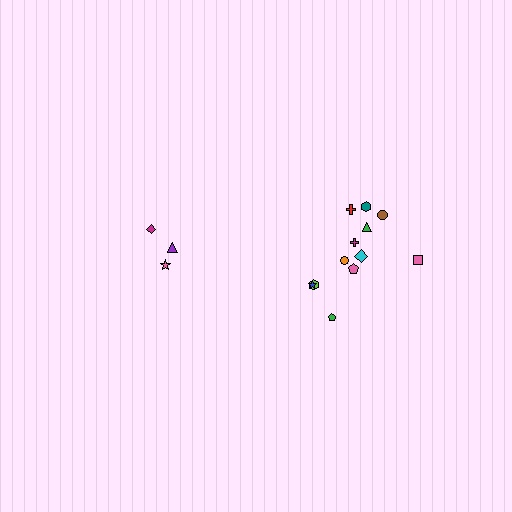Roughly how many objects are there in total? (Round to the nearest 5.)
Roughly 15 objects in total.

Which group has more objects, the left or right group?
The right group.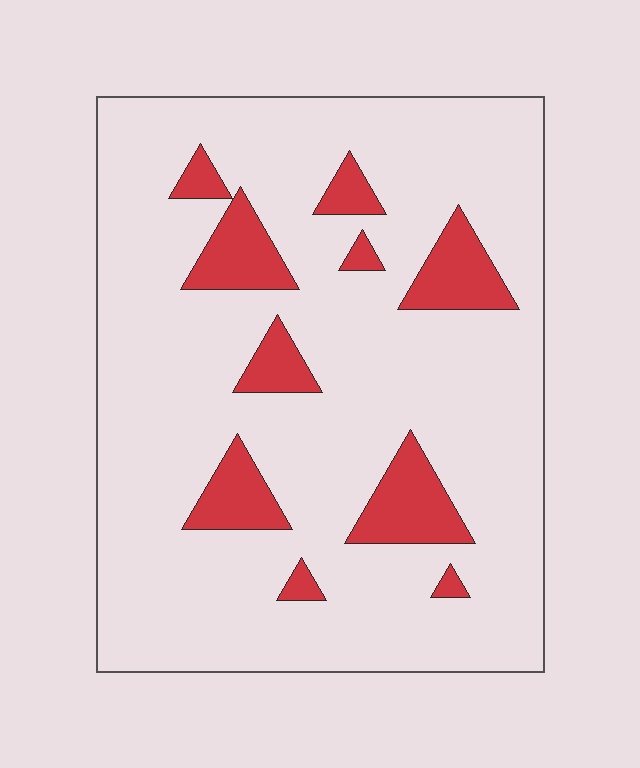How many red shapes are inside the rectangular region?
10.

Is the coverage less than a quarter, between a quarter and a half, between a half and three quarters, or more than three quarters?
Less than a quarter.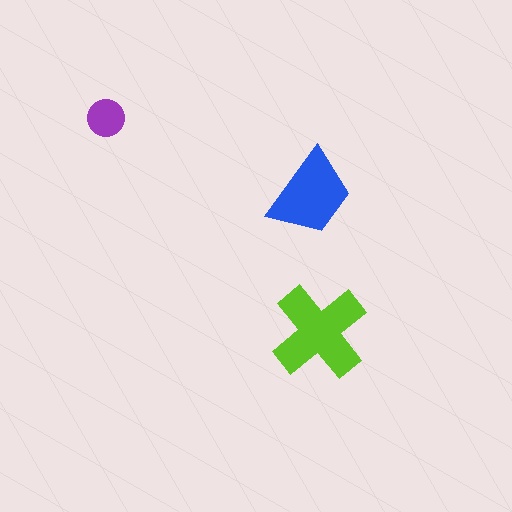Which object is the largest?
The lime cross.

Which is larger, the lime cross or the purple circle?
The lime cross.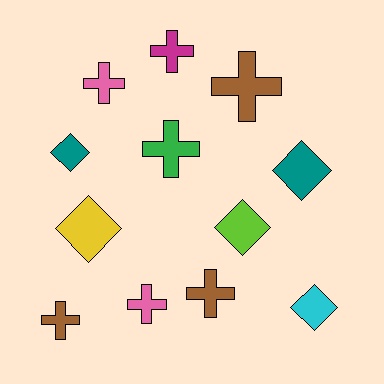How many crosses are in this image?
There are 7 crosses.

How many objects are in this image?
There are 12 objects.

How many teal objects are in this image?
There are 2 teal objects.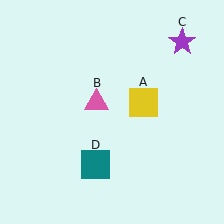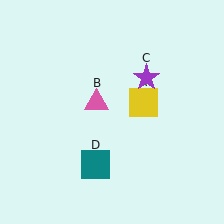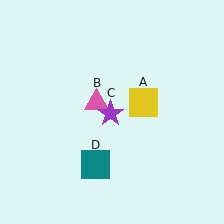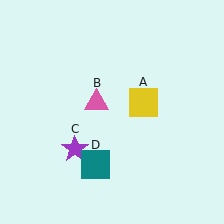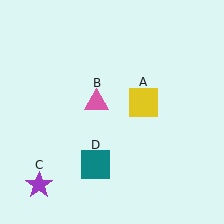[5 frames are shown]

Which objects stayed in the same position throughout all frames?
Yellow square (object A) and pink triangle (object B) and teal square (object D) remained stationary.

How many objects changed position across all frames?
1 object changed position: purple star (object C).